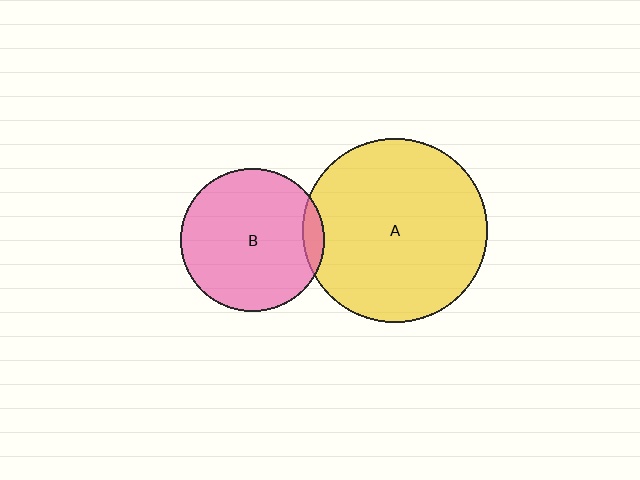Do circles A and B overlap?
Yes.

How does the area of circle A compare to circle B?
Approximately 1.7 times.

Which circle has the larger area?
Circle A (yellow).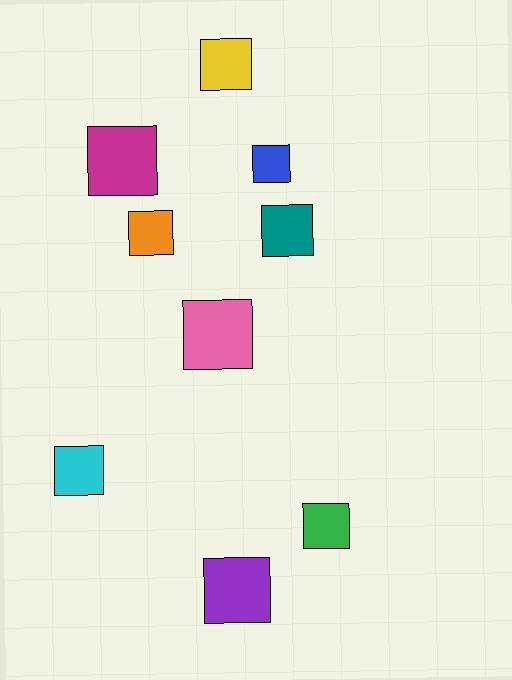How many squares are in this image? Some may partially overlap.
There are 9 squares.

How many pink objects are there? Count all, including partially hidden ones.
There is 1 pink object.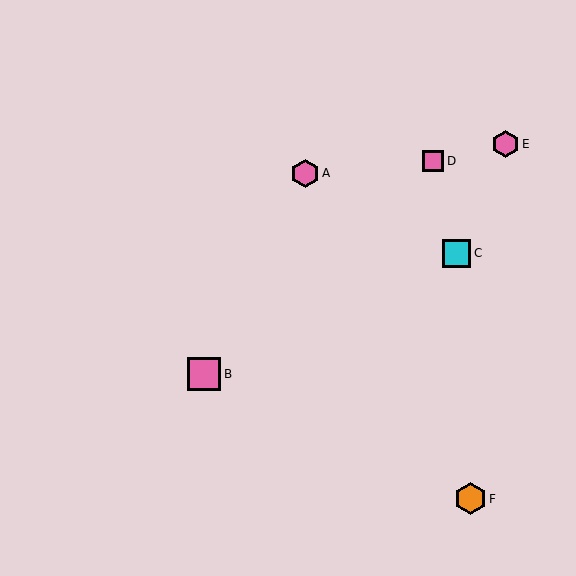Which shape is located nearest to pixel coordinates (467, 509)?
The orange hexagon (labeled F) at (470, 499) is nearest to that location.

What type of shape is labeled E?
Shape E is a pink hexagon.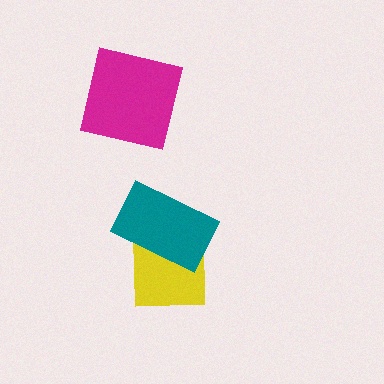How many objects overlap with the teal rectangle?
1 object overlaps with the teal rectangle.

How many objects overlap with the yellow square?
1 object overlaps with the yellow square.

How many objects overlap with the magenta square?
0 objects overlap with the magenta square.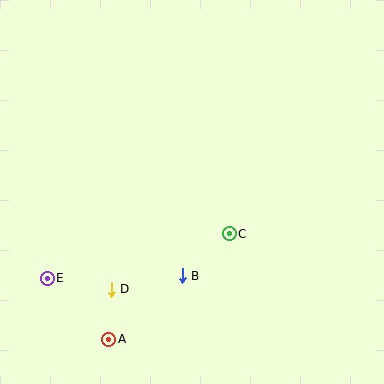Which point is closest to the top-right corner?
Point C is closest to the top-right corner.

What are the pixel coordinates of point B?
Point B is at (182, 276).